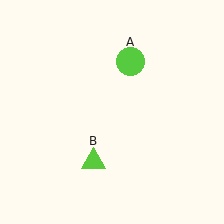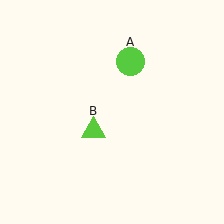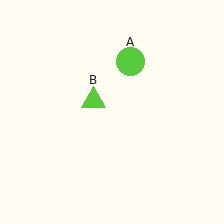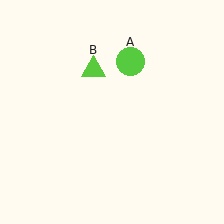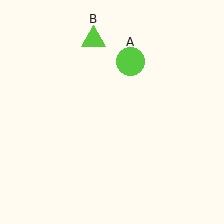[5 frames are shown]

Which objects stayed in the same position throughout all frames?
Lime circle (object A) remained stationary.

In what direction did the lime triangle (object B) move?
The lime triangle (object B) moved up.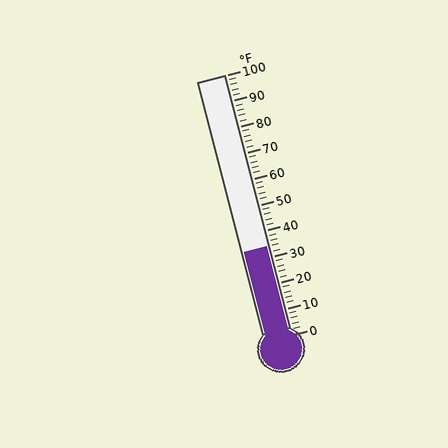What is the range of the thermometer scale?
The thermometer scale ranges from 0°F to 100°F.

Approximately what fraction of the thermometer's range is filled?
The thermometer is filled to approximately 35% of its range.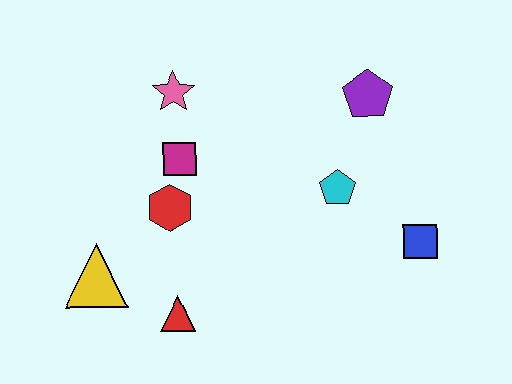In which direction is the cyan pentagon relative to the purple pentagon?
The cyan pentagon is below the purple pentagon.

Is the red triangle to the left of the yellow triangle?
No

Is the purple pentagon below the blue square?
No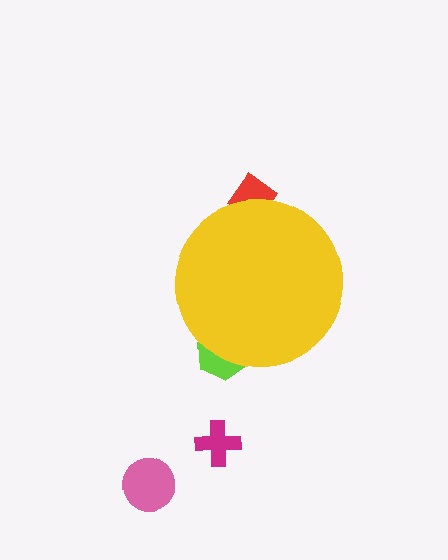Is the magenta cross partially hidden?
No, the magenta cross is fully visible.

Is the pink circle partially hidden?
No, the pink circle is fully visible.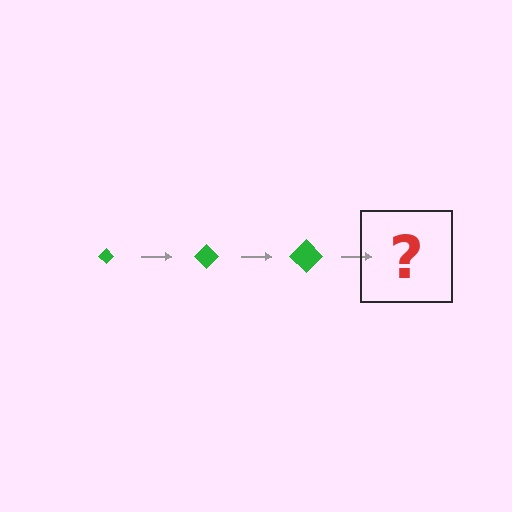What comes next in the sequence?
The next element should be a green diamond, larger than the previous one.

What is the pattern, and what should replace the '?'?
The pattern is that the diamond gets progressively larger each step. The '?' should be a green diamond, larger than the previous one.